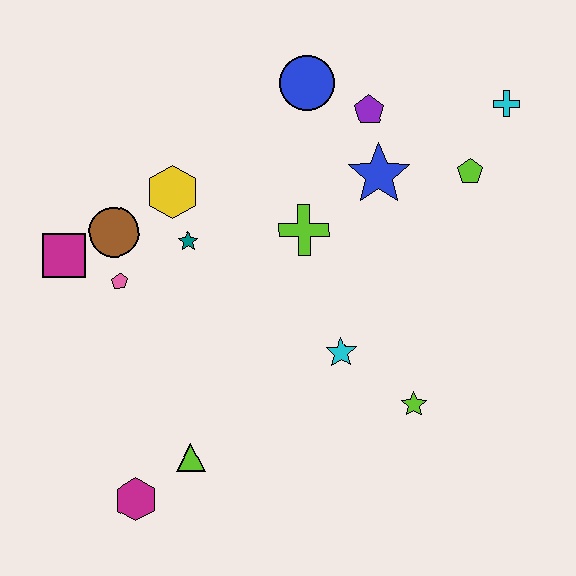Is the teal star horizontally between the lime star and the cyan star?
No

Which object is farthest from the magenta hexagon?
The cyan cross is farthest from the magenta hexagon.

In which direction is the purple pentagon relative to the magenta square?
The purple pentagon is to the right of the magenta square.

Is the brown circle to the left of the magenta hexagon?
Yes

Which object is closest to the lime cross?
The blue star is closest to the lime cross.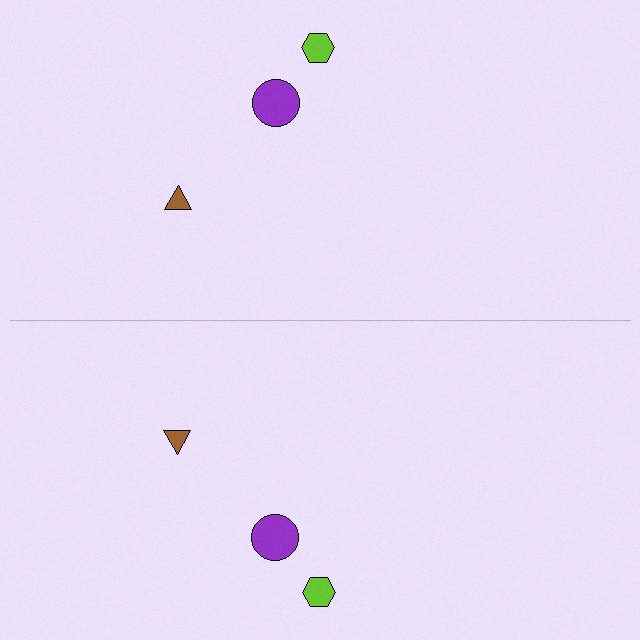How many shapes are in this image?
There are 6 shapes in this image.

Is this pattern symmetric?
Yes, this pattern has bilateral (reflection) symmetry.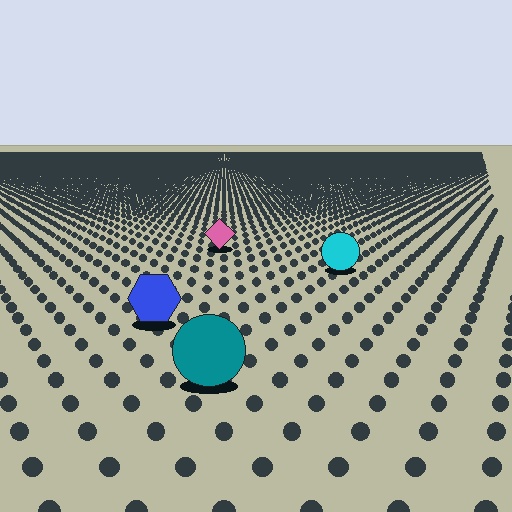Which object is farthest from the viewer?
The pink diamond is farthest from the viewer. It appears smaller and the ground texture around it is denser.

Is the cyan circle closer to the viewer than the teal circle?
No. The teal circle is closer — you can tell from the texture gradient: the ground texture is coarser near it.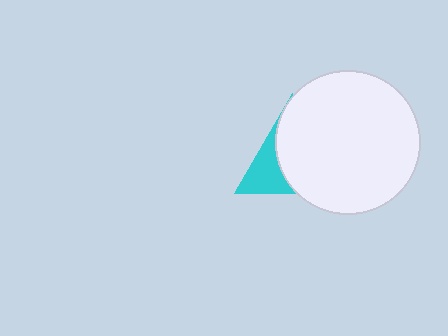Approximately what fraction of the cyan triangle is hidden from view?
Roughly 69% of the cyan triangle is hidden behind the white circle.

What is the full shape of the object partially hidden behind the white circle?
The partially hidden object is a cyan triangle.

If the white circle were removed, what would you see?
You would see the complete cyan triangle.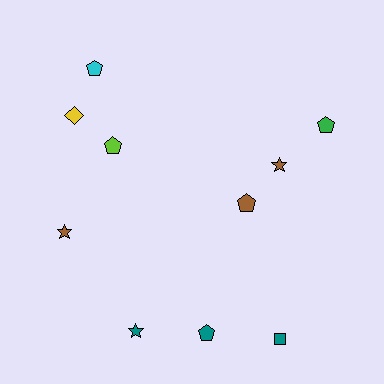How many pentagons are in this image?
There are 5 pentagons.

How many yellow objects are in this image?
There is 1 yellow object.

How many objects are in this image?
There are 10 objects.